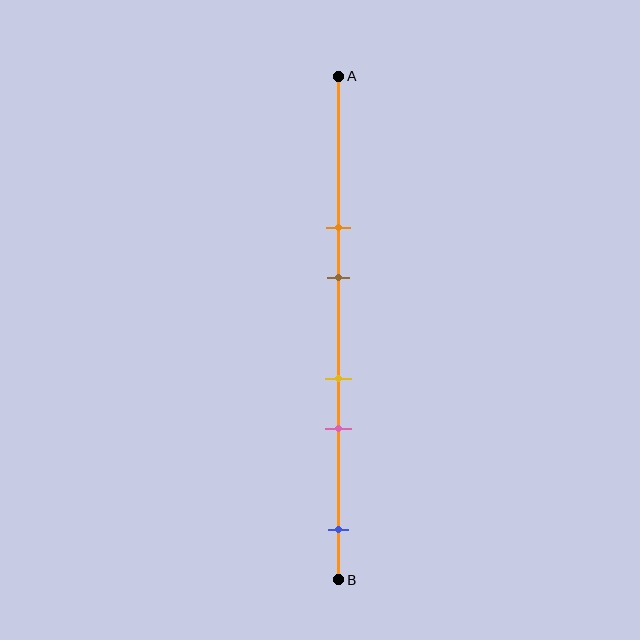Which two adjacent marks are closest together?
The yellow and pink marks are the closest adjacent pair.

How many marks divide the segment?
There are 5 marks dividing the segment.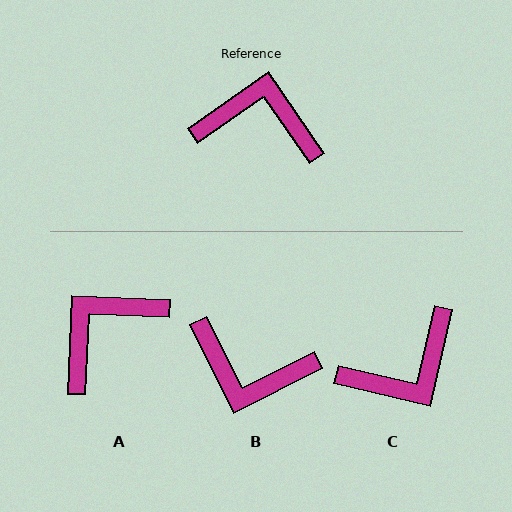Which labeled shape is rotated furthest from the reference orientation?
B, about 172 degrees away.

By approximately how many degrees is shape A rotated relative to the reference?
Approximately 53 degrees counter-clockwise.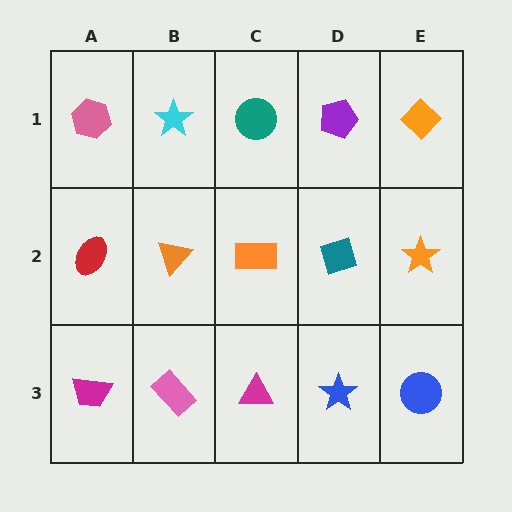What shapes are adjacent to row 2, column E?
An orange diamond (row 1, column E), a blue circle (row 3, column E), a teal diamond (row 2, column D).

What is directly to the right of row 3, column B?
A magenta triangle.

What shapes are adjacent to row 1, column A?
A red ellipse (row 2, column A), a cyan star (row 1, column B).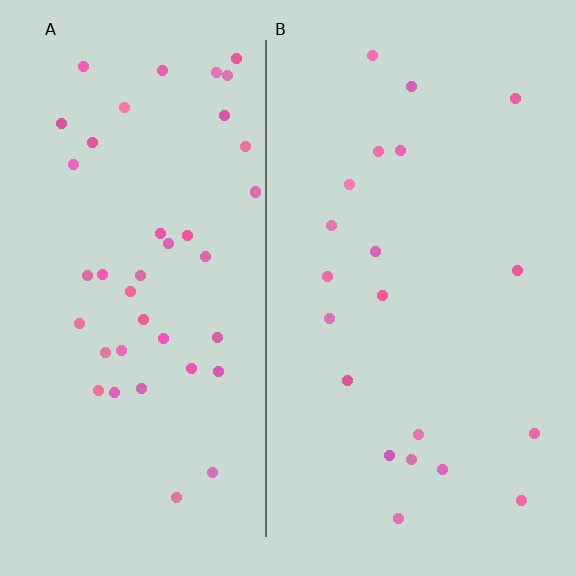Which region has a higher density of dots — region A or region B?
A (the left).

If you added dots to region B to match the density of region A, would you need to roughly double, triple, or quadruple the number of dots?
Approximately double.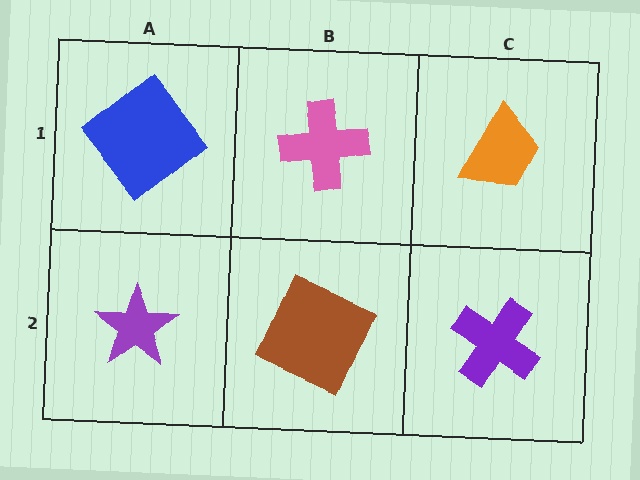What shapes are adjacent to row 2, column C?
An orange trapezoid (row 1, column C), a brown square (row 2, column B).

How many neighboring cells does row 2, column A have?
2.